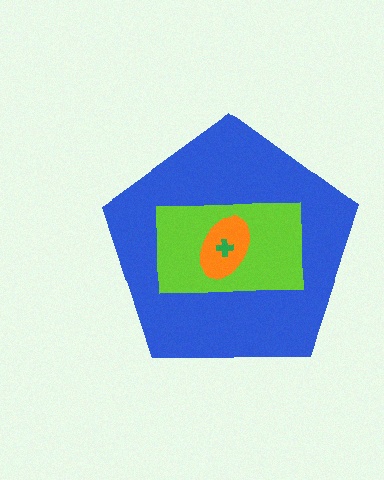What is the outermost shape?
The blue pentagon.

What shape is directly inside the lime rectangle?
The orange ellipse.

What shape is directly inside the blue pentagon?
The lime rectangle.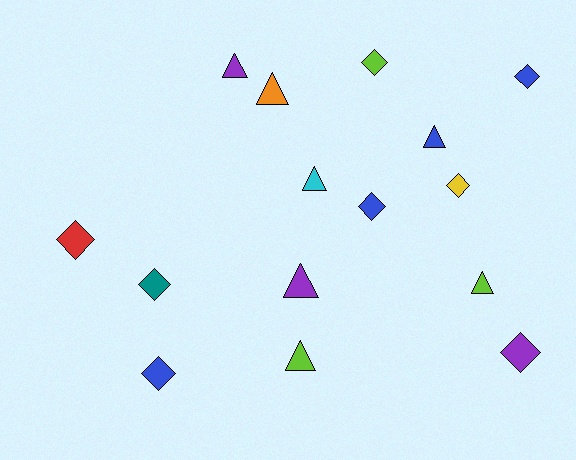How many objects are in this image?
There are 15 objects.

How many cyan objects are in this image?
There is 1 cyan object.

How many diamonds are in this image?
There are 8 diamonds.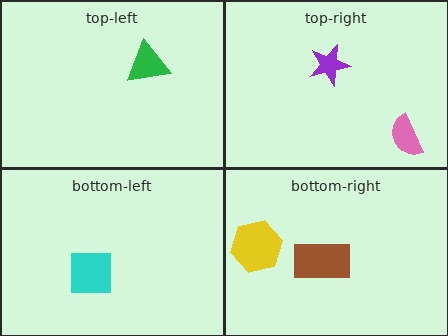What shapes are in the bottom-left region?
The cyan square.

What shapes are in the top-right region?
The pink semicircle, the purple star.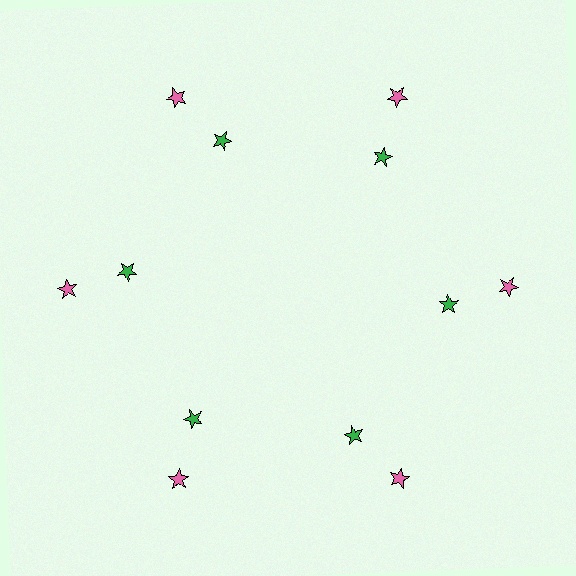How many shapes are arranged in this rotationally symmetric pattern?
There are 12 shapes, arranged in 6 groups of 2.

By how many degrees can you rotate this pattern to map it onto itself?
The pattern maps onto itself every 60 degrees of rotation.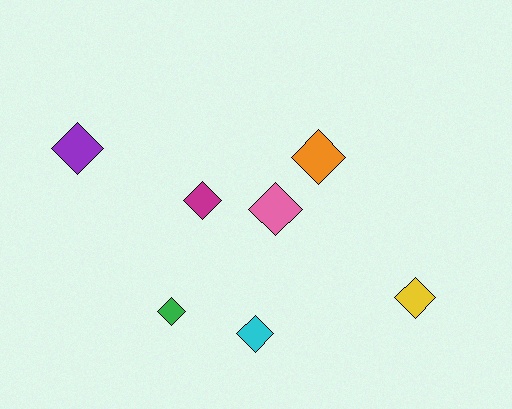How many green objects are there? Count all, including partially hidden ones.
There is 1 green object.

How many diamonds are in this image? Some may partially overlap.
There are 7 diamonds.